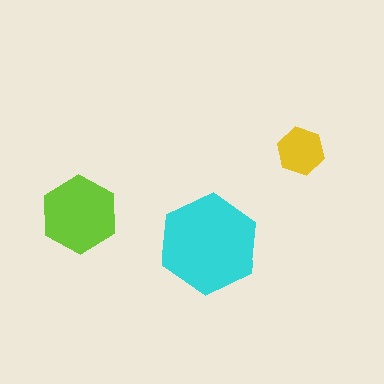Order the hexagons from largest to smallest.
the cyan one, the lime one, the yellow one.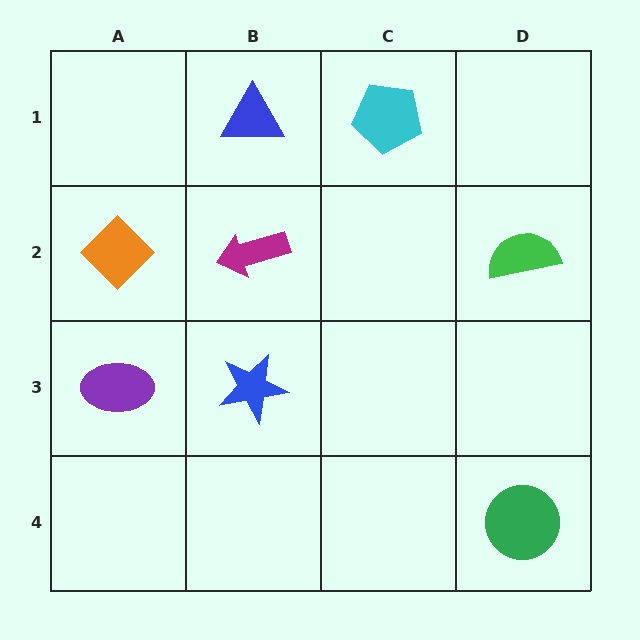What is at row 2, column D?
A green semicircle.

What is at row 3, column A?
A purple ellipse.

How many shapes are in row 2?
3 shapes.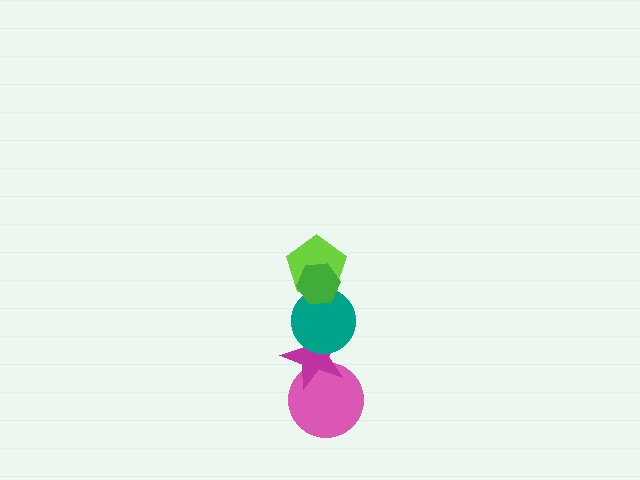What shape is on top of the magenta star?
The teal circle is on top of the magenta star.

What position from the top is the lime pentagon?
The lime pentagon is 2nd from the top.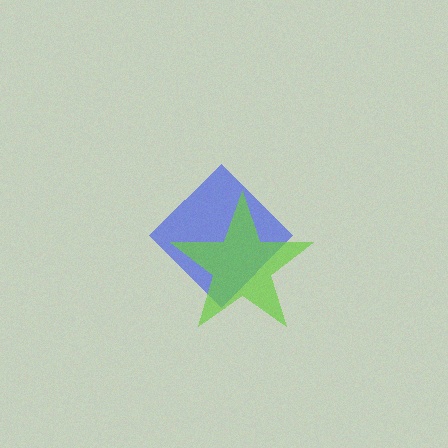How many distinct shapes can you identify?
There are 2 distinct shapes: a blue diamond, a lime star.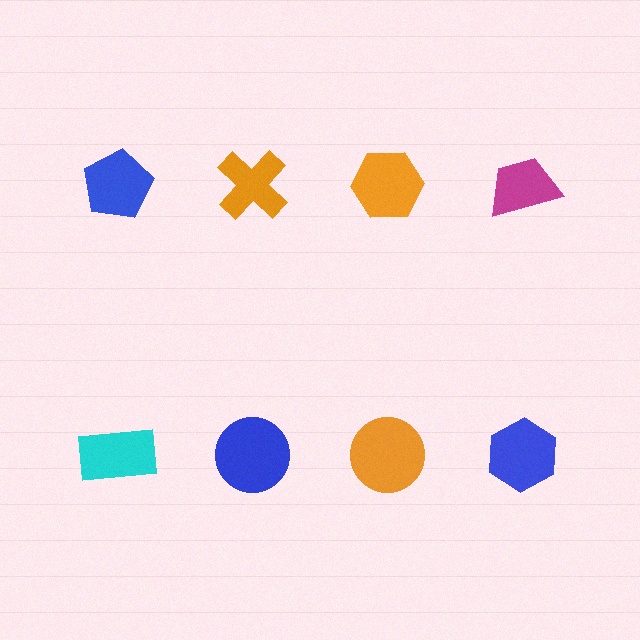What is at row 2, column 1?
A cyan rectangle.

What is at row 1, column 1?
A blue pentagon.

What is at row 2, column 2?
A blue circle.